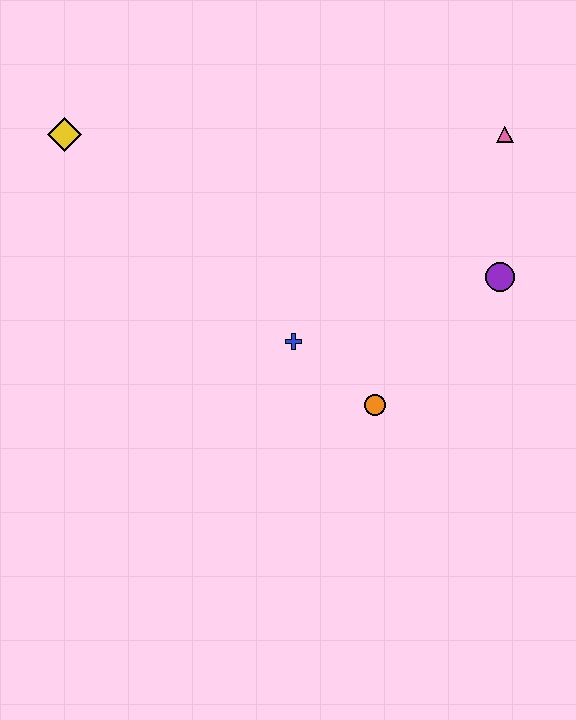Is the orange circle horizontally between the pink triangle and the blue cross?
Yes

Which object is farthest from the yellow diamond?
The purple circle is farthest from the yellow diamond.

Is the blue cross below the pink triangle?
Yes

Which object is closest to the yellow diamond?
The blue cross is closest to the yellow diamond.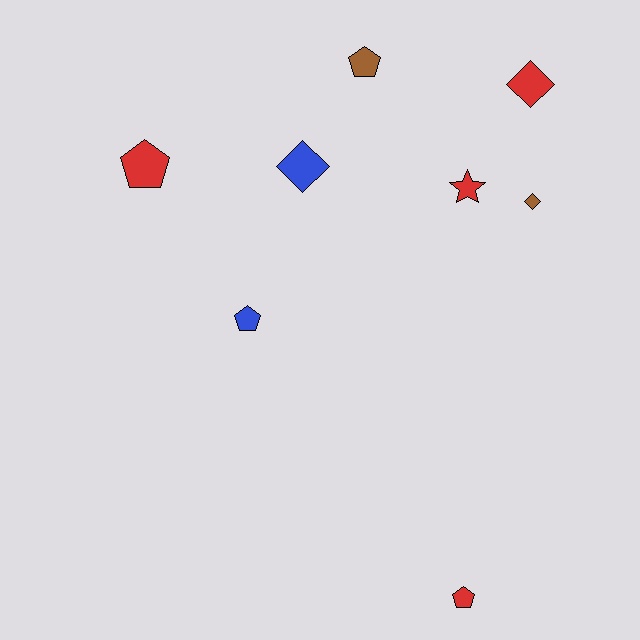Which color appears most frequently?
Red, with 4 objects.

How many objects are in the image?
There are 8 objects.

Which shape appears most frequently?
Pentagon, with 4 objects.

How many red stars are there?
There is 1 red star.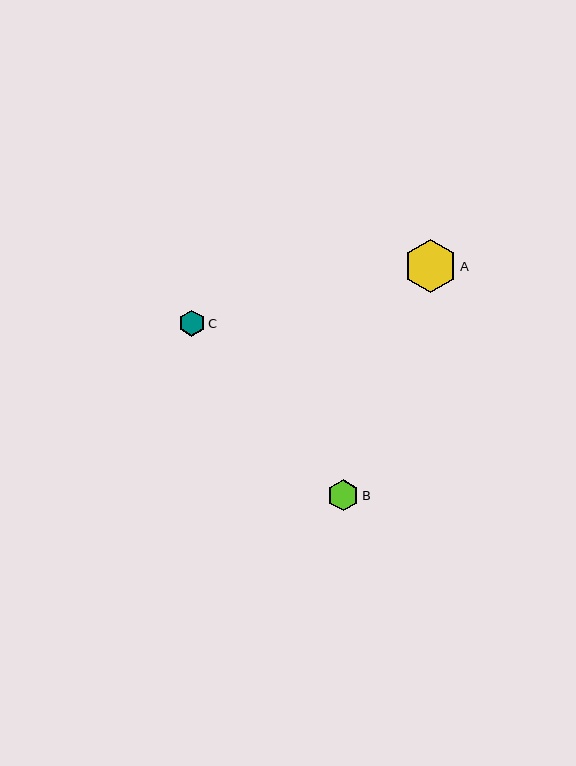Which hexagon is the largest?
Hexagon A is the largest with a size of approximately 53 pixels.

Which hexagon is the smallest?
Hexagon C is the smallest with a size of approximately 26 pixels.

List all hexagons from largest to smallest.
From largest to smallest: A, B, C.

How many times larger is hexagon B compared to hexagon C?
Hexagon B is approximately 1.2 times the size of hexagon C.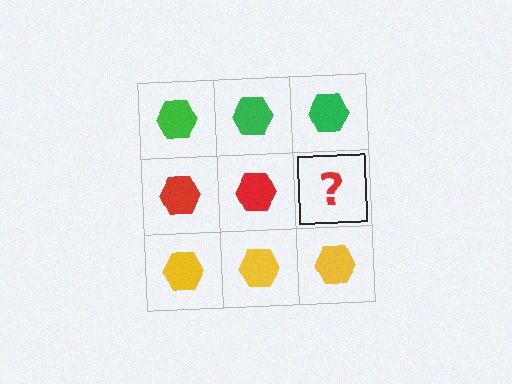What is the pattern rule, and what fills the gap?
The rule is that each row has a consistent color. The gap should be filled with a red hexagon.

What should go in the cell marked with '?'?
The missing cell should contain a red hexagon.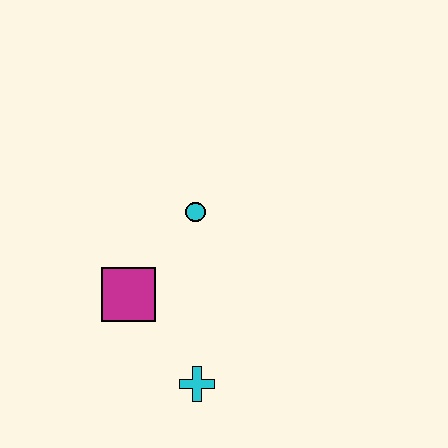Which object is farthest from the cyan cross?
The cyan circle is farthest from the cyan cross.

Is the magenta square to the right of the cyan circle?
No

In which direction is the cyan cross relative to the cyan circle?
The cyan cross is below the cyan circle.